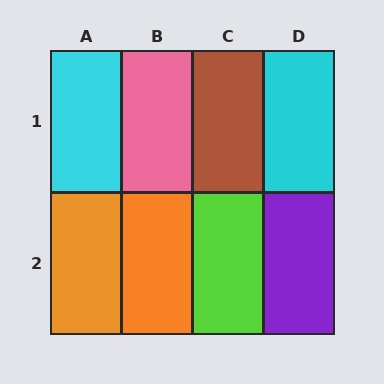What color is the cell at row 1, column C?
Brown.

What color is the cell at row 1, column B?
Pink.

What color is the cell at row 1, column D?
Cyan.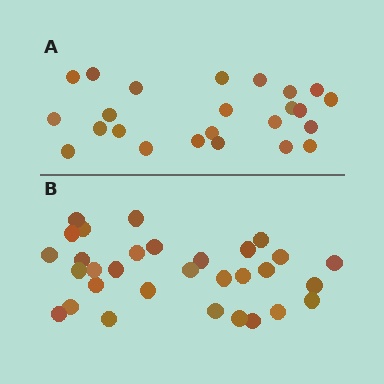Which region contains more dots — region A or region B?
Region B (the bottom region) has more dots.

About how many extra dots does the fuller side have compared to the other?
Region B has roughly 8 or so more dots than region A.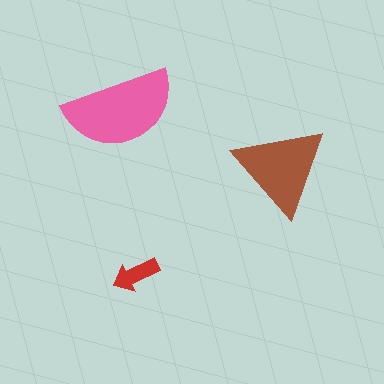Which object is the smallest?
The red arrow.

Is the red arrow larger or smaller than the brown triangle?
Smaller.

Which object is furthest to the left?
The pink semicircle is leftmost.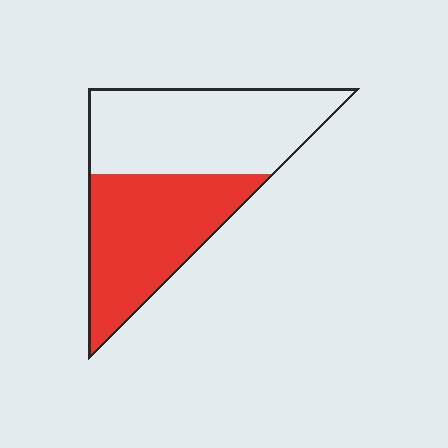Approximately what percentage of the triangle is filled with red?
Approximately 45%.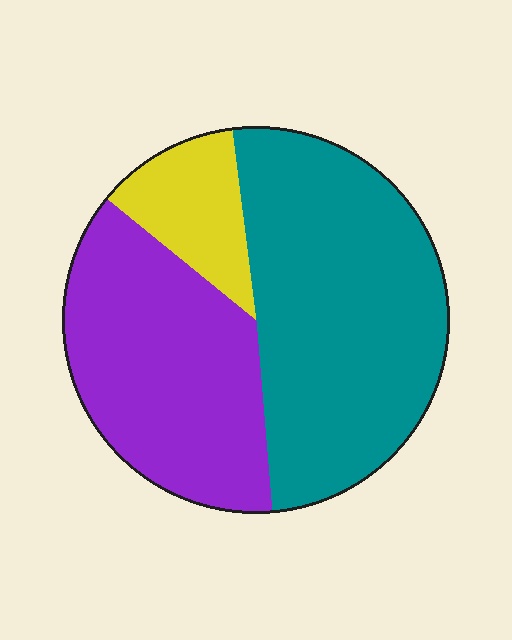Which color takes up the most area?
Teal, at roughly 50%.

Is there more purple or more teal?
Teal.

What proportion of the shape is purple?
Purple takes up between a quarter and a half of the shape.